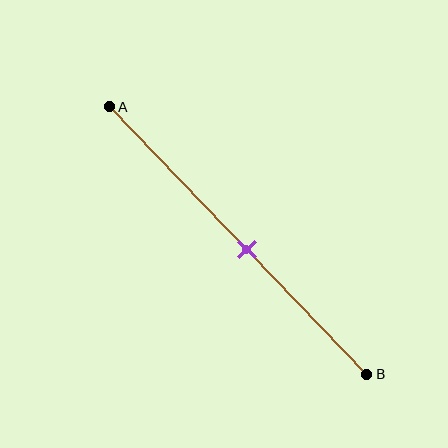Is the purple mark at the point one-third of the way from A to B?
No, the mark is at about 55% from A, not at the 33% one-third point.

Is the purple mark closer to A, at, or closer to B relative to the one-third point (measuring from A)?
The purple mark is closer to point B than the one-third point of segment AB.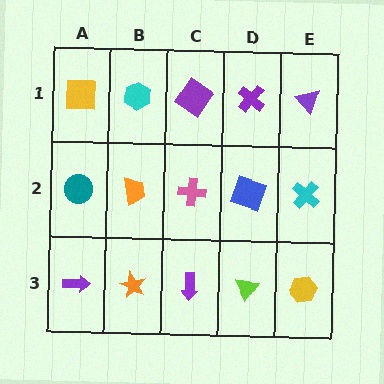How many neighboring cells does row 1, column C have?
3.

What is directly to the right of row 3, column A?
An orange star.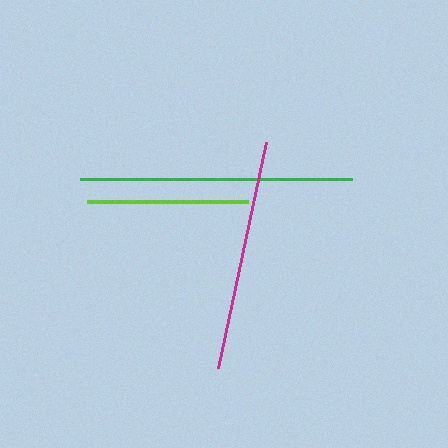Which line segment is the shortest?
The lime line is the shortest at approximately 162 pixels.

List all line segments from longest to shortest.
From longest to shortest: green, magenta, lime.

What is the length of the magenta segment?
The magenta segment is approximately 231 pixels long.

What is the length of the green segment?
The green segment is approximately 273 pixels long.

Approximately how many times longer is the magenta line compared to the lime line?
The magenta line is approximately 1.4 times the length of the lime line.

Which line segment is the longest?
The green line is the longest at approximately 273 pixels.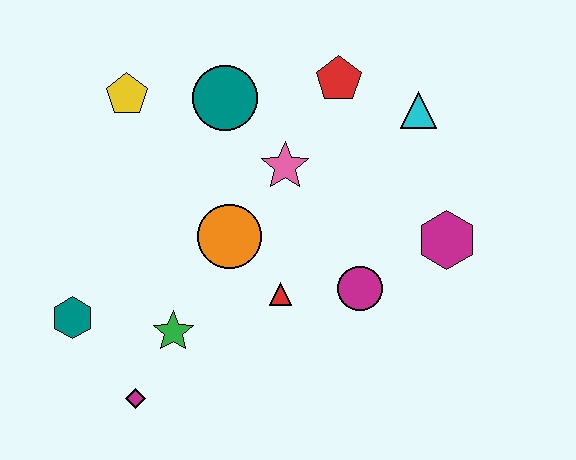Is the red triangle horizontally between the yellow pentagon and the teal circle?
No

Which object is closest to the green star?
The magenta diamond is closest to the green star.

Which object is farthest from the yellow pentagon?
The magenta hexagon is farthest from the yellow pentagon.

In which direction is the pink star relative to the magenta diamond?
The pink star is above the magenta diamond.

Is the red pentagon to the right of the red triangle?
Yes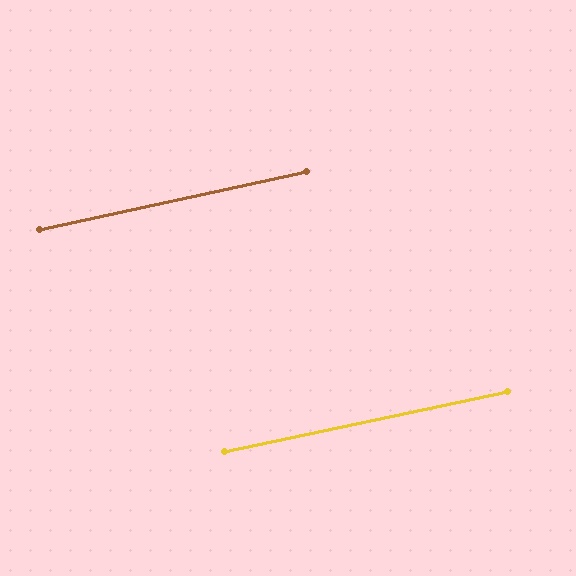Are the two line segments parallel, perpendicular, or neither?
Parallel — their directions differ by only 0.3°.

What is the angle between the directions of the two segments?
Approximately 0 degrees.